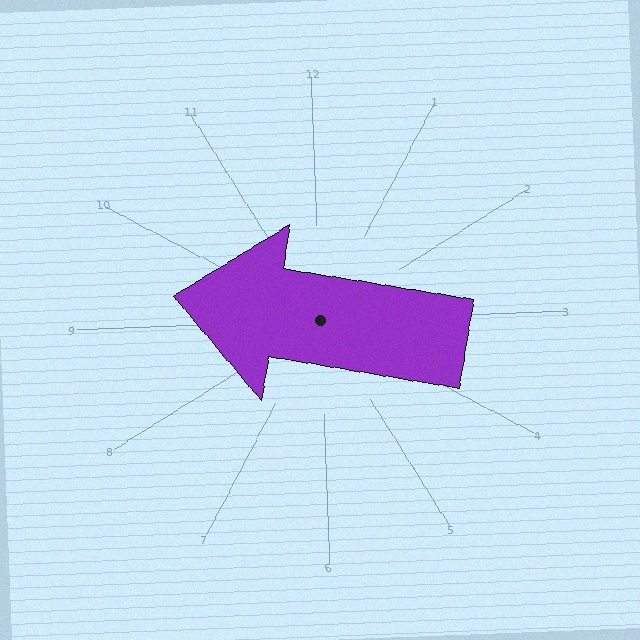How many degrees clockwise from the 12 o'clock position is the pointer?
Approximately 281 degrees.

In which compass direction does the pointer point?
West.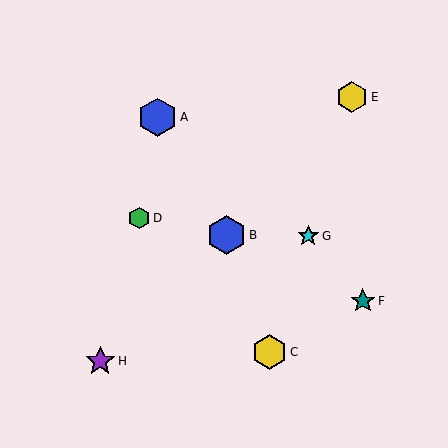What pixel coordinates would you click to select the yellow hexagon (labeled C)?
Click at (269, 352) to select the yellow hexagon C.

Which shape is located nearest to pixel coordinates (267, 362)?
The yellow hexagon (labeled C) at (269, 352) is nearest to that location.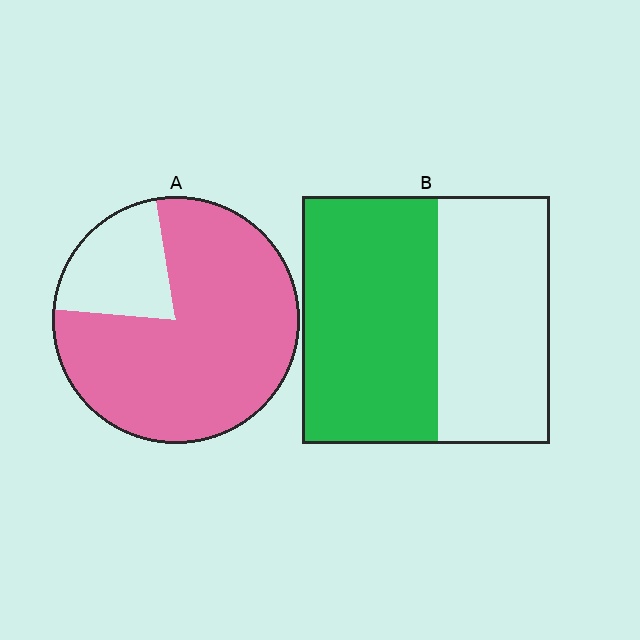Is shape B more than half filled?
Yes.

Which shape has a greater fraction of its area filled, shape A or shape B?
Shape A.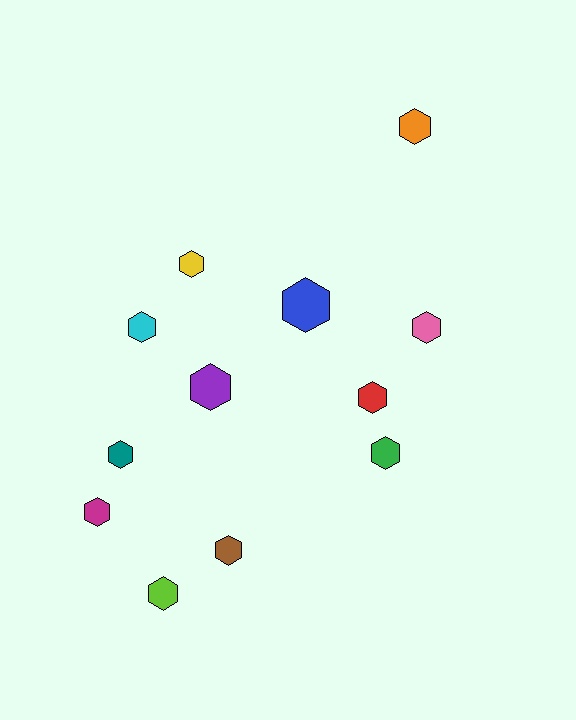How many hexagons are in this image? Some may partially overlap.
There are 12 hexagons.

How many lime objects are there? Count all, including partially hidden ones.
There is 1 lime object.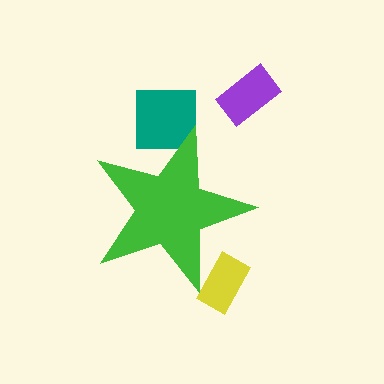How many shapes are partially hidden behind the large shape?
2 shapes are partially hidden.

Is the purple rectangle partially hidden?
No, the purple rectangle is fully visible.